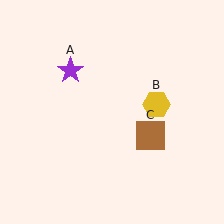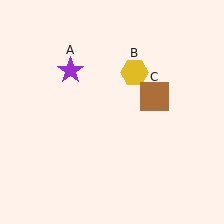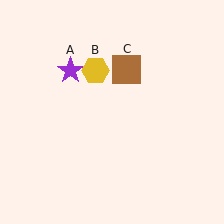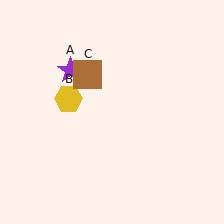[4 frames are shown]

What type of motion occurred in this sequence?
The yellow hexagon (object B), brown square (object C) rotated counterclockwise around the center of the scene.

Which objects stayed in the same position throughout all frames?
Purple star (object A) remained stationary.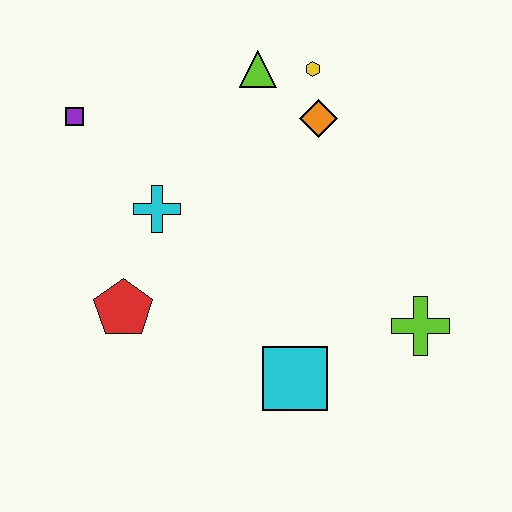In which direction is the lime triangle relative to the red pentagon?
The lime triangle is above the red pentagon.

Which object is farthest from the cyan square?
The purple square is farthest from the cyan square.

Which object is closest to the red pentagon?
The cyan cross is closest to the red pentagon.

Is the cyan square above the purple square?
No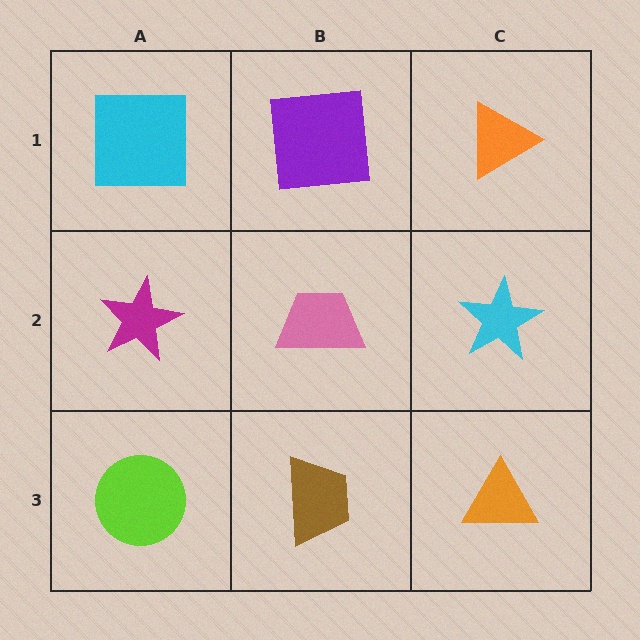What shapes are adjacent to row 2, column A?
A cyan square (row 1, column A), a lime circle (row 3, column A), a pink trapezoid (row 2, column B).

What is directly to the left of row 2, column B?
A magenta star.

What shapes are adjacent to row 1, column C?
A cyan star (row 2, column C), a purple square (row 1, column B).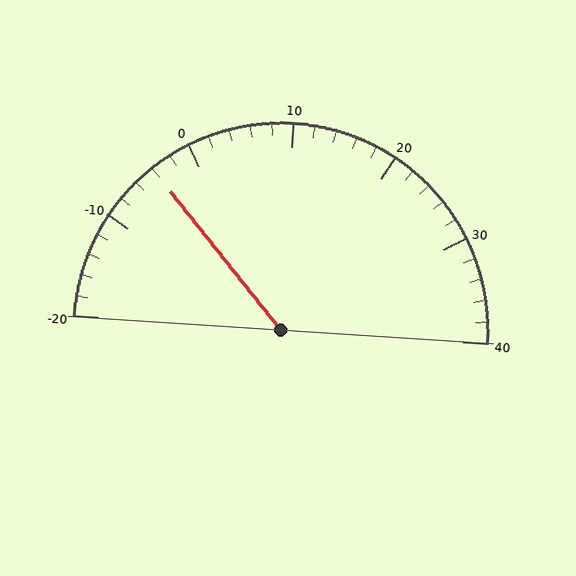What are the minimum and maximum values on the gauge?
The gauge ranges from -20 to 40.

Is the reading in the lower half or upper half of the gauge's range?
The reading is in the lower half of the range (-20 to 40).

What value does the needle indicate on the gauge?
The needle indicates approximately -4.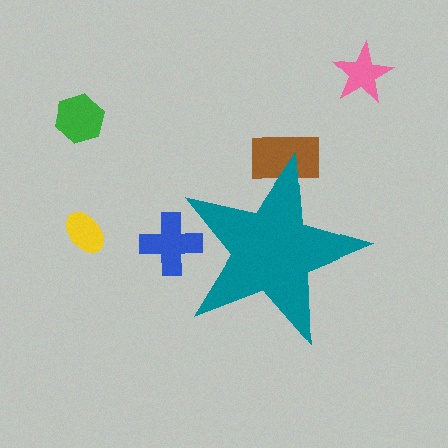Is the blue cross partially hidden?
Yes, the blue cross is partially hidden behind the teal star.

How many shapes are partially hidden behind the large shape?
2 shapes are partially hidden.